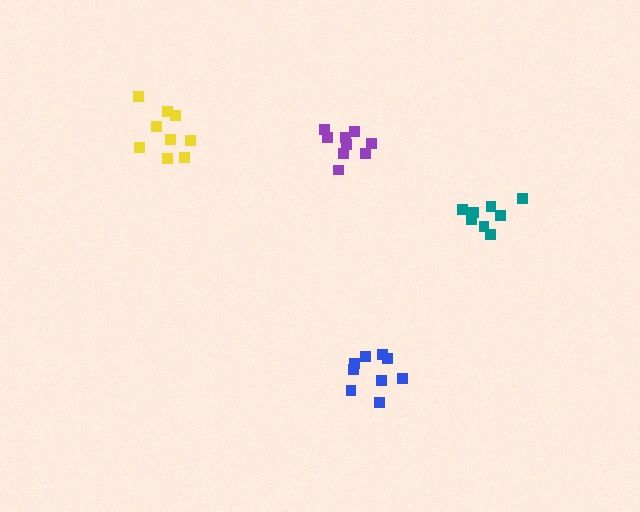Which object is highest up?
The yellow cluster is topmost.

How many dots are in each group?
Group 1: 9 dots, Group 2: 8 dots, Group 3: 9 dots, Group 4: 9 dots (35 total).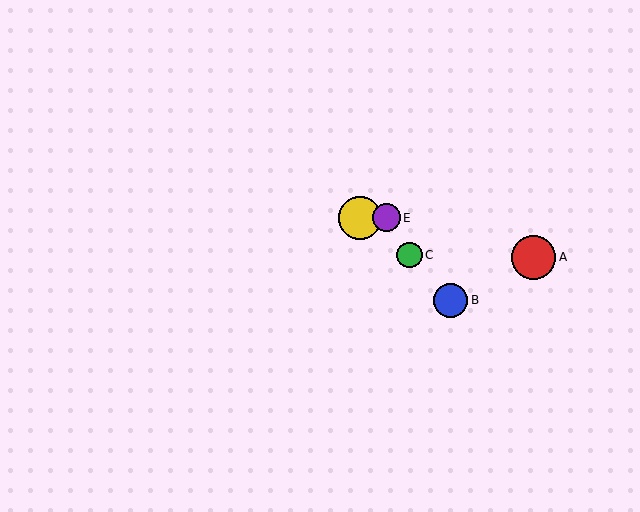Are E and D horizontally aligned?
Yes, both are at y≈218.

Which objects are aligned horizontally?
Objects D, E are aligned horizontally.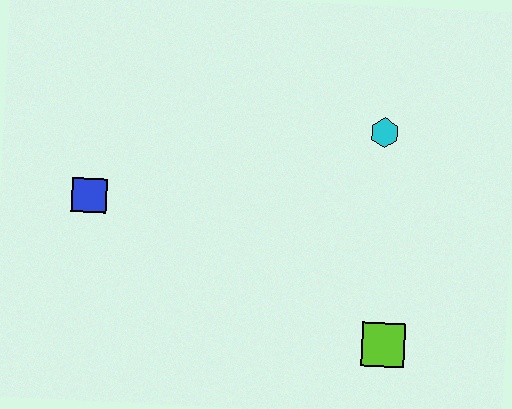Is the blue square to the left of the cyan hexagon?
Yes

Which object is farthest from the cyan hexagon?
The blue square is farthest from the cyan hexagon.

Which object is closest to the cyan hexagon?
The lime square is closest to the cyan hexagon.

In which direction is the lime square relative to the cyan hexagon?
The lime square is below the cyan hexagon.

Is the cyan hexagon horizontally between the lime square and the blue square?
Yes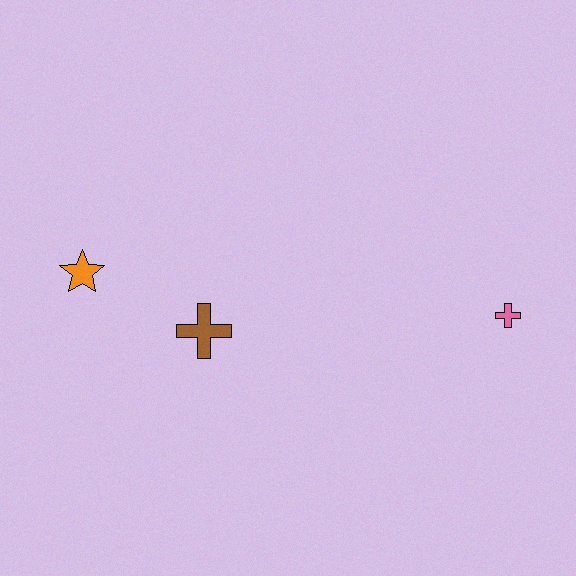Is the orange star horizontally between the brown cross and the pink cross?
No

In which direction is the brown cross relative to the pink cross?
The brown cross is to the left of the pink cross.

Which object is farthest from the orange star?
The pink cross is farthest from the orange star.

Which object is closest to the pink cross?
The brown cross is closest to the pink cross.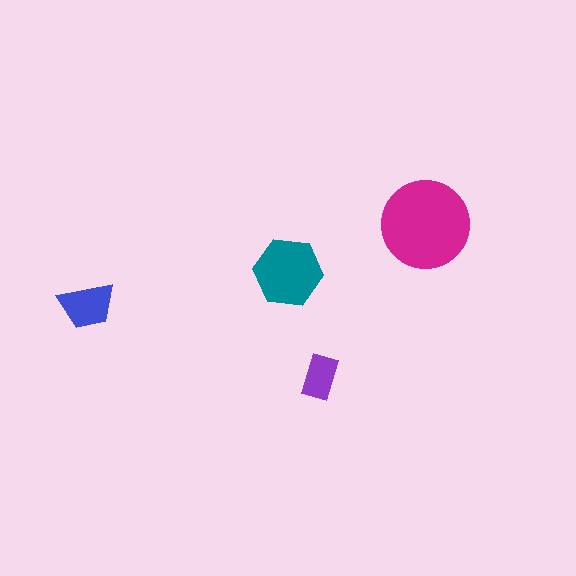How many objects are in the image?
There are 4 objects in the image.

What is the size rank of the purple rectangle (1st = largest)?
4th.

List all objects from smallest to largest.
The purple rectangle, the blue trapezoid, the teal hexagon, the magenta circle.